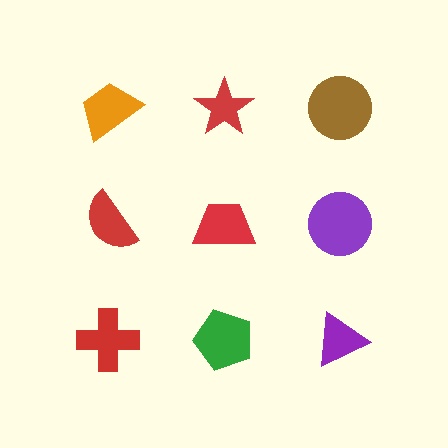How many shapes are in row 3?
3 shapes.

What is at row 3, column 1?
A red cross.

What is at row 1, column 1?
An orange trapezoid.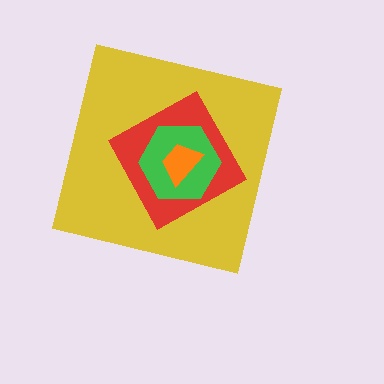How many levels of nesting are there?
4.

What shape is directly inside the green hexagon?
The orange trapezoid.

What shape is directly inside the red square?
The green hexagon.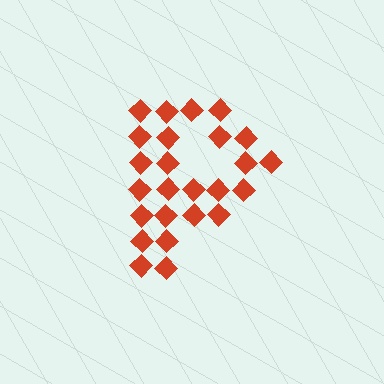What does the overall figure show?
The overall figure shows the letter P.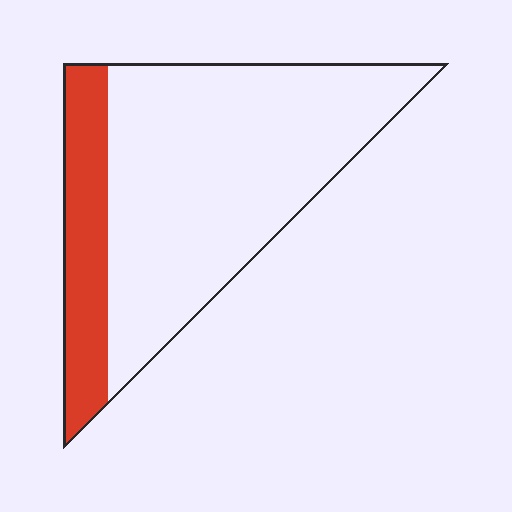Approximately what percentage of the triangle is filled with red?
Approximately 20%.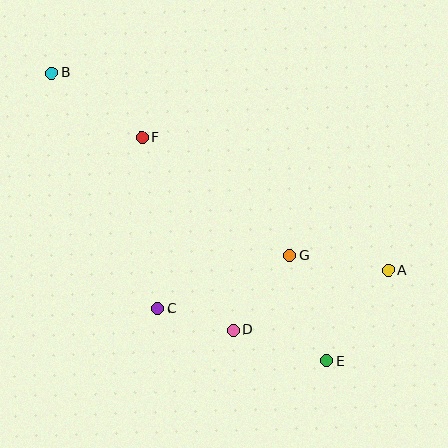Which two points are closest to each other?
Points C and D are closest to each other.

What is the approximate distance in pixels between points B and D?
The distance between B and D is approximately 315 pixels.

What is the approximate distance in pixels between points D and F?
The distance between D and F is approximately 213 pixels.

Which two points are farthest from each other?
Points B and E are farthest from each other.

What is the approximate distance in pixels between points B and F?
The distance between B and F is approximately 111 pixels.